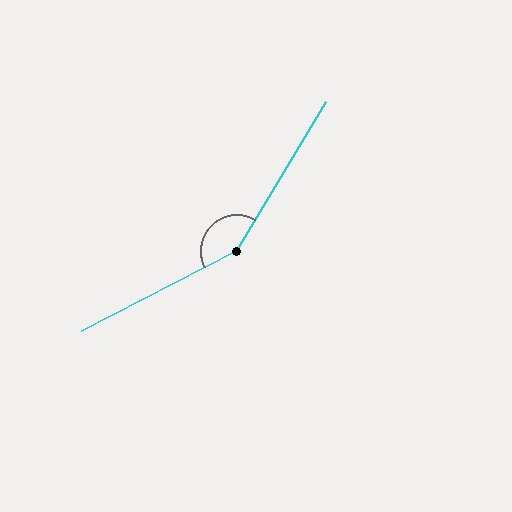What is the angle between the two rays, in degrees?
Approximately 148 degrees.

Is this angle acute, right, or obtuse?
It is obtuse.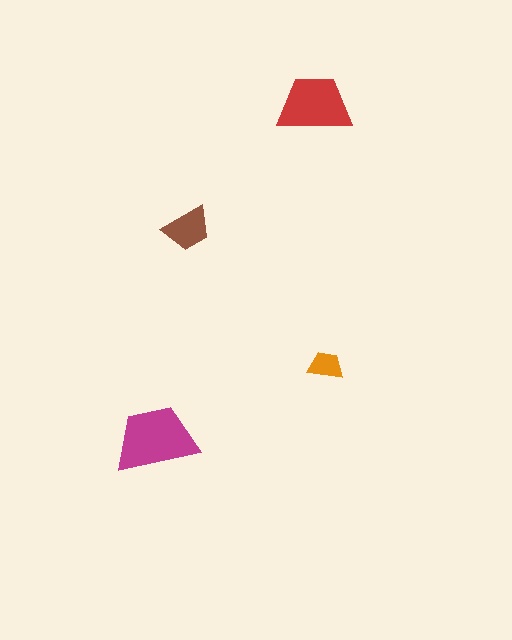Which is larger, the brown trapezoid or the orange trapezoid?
The brown one.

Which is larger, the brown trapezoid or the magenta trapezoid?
The magenta one.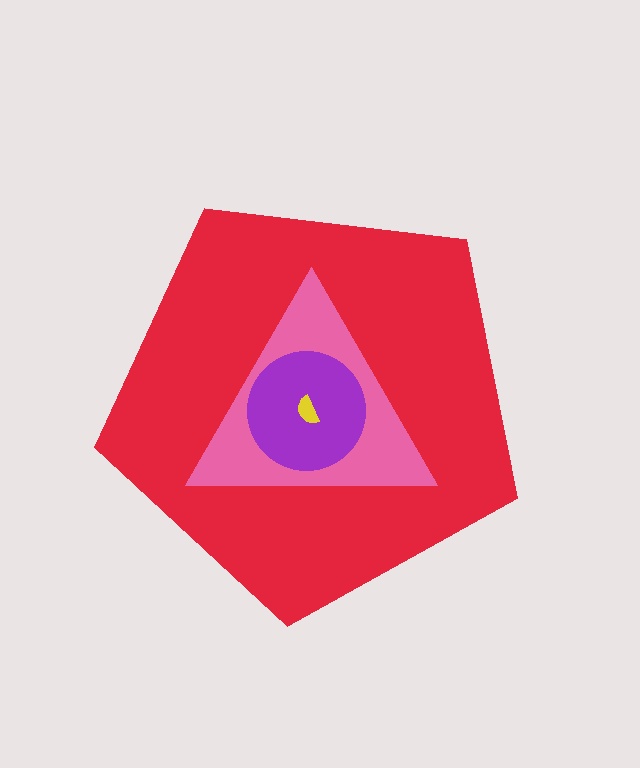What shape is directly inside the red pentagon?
The pink triangle.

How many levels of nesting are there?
4.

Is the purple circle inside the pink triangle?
Yes.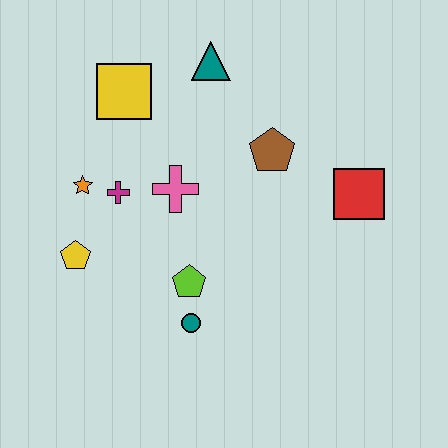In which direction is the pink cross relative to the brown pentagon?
The pink cross is to the left of the brown pentagon.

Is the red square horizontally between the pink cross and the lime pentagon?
No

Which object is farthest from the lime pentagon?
The teal triangle is farthest from the lime pentagon.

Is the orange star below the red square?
No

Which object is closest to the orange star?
The magenta cross is closest to the orange star.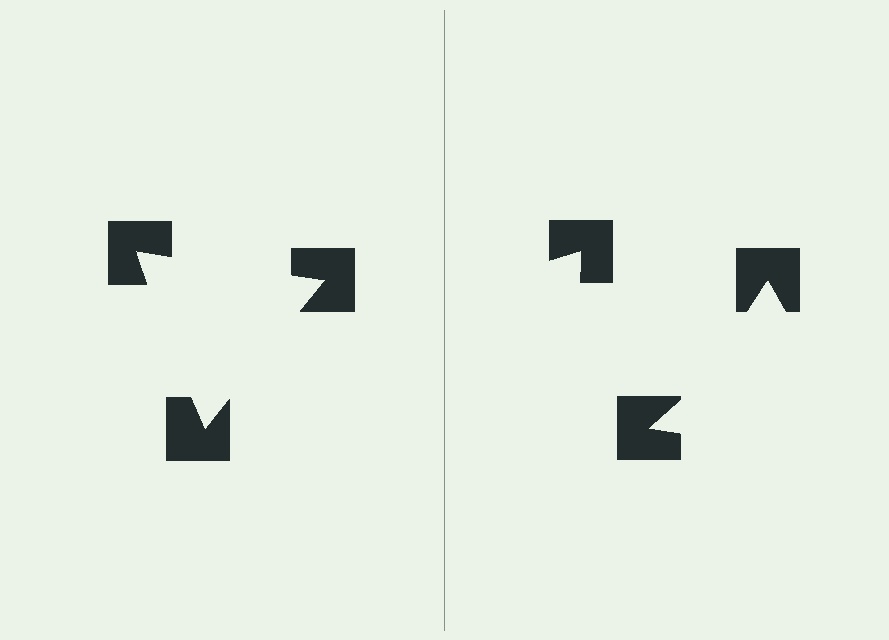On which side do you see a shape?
An illusory triangle appears on the left side. On the right side the wedge cuts are rotated, so no coherent shape forms.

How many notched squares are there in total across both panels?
6 — 3 on each side.